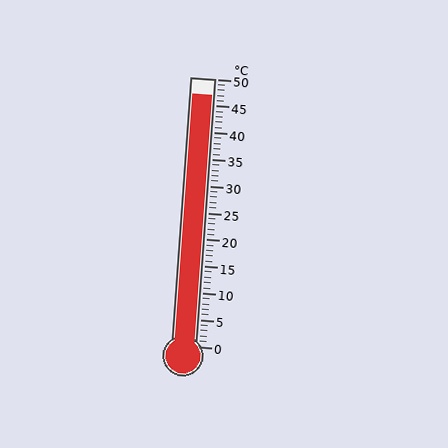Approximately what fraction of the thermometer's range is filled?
The thermometer is filled to approximately 95% of its range.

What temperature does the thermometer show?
The thermometer shows approximately 47°C.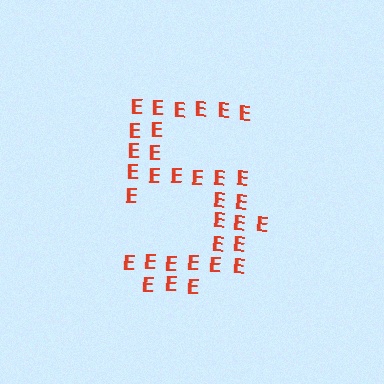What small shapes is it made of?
It is made of small letter E's.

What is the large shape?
The large shape is the digit 5.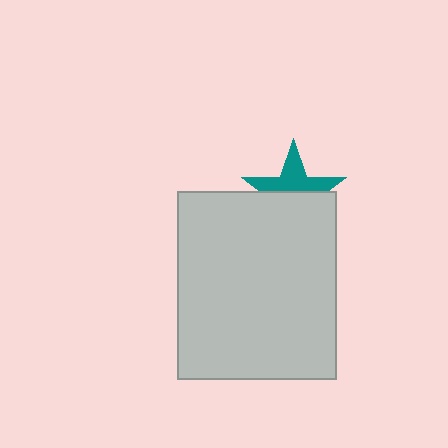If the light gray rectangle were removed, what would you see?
You would see the complete teal star.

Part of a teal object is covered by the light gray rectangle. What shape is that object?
It is a star.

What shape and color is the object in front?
The object in front is a light gray rectangle.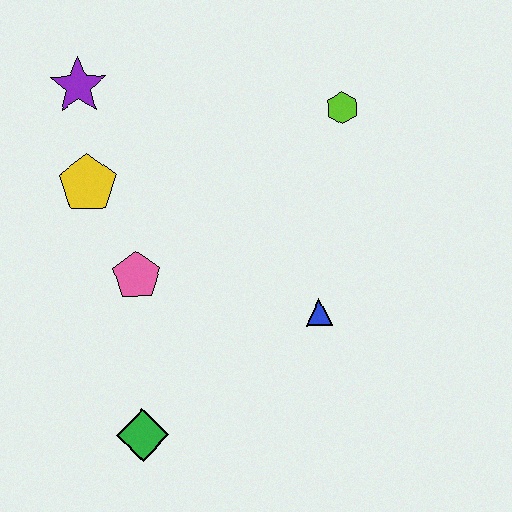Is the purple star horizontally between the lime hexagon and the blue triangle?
No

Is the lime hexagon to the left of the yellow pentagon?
No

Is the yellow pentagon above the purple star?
No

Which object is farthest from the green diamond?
The lime hexagon is farthest from the green diamond.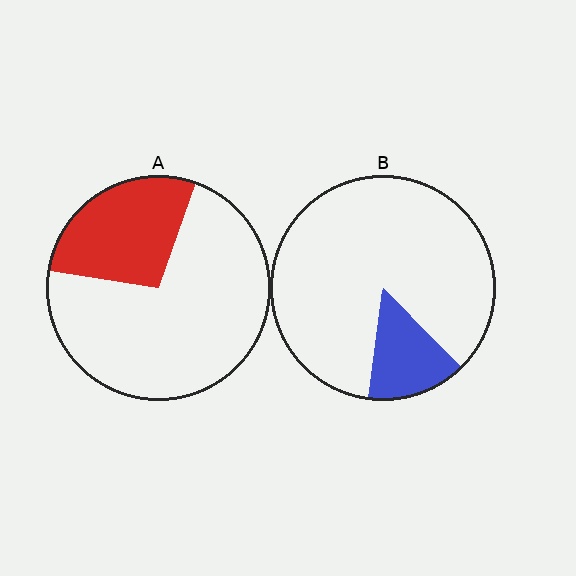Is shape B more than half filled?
No.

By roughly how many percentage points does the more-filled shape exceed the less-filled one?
By roughly 15 percentage points (A over B).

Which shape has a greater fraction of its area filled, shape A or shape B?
Shape A.